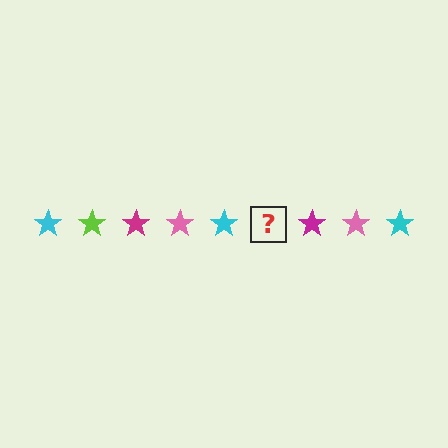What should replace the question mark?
The question mark should be replaced with a lime star.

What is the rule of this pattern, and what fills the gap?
The rule is that the pattern cycles through cyan, lime, magenta, pink stars. The gap should be filled with a lime star.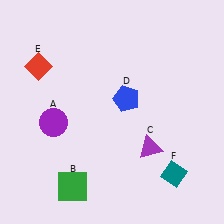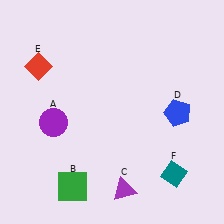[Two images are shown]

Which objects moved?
The objects that moved are: the purple triangle (C), the blue pentagon (D).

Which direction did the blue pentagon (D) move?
The blue pentagon (D) moved right.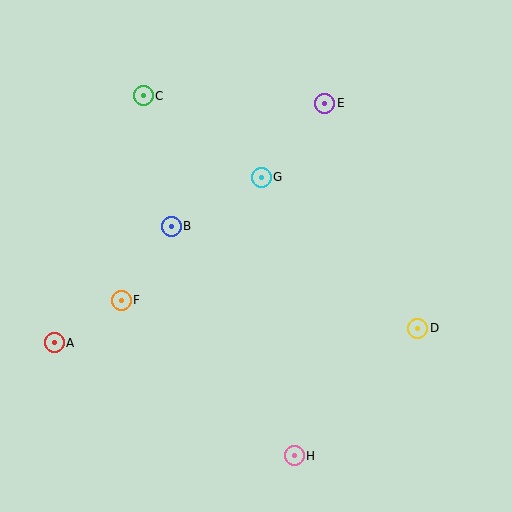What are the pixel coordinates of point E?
Point E is at (325, 103).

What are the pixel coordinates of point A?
Point A is at (54, 343).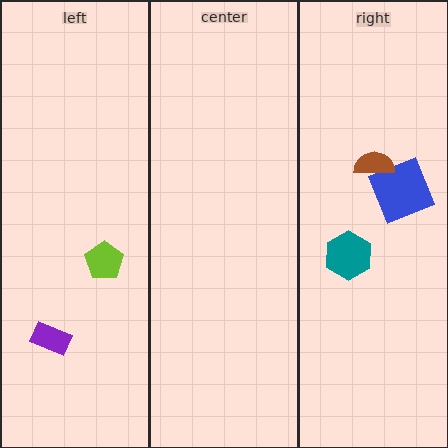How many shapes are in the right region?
3.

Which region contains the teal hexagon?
The right region.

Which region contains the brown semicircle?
The right region.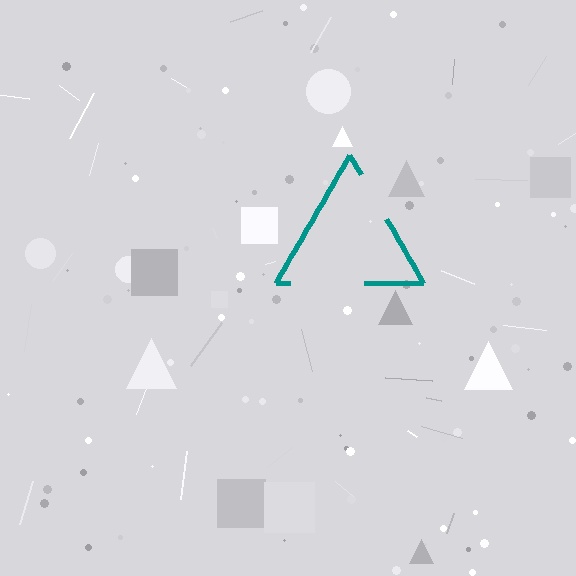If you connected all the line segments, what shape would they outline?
They would outline a triangle.